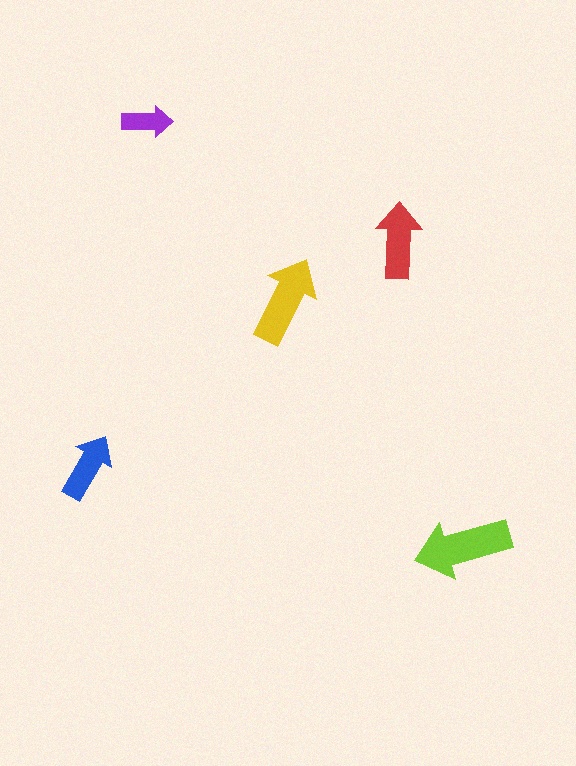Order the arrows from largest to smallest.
the lime one, the yellow one, the red one, the blue one, the purple one.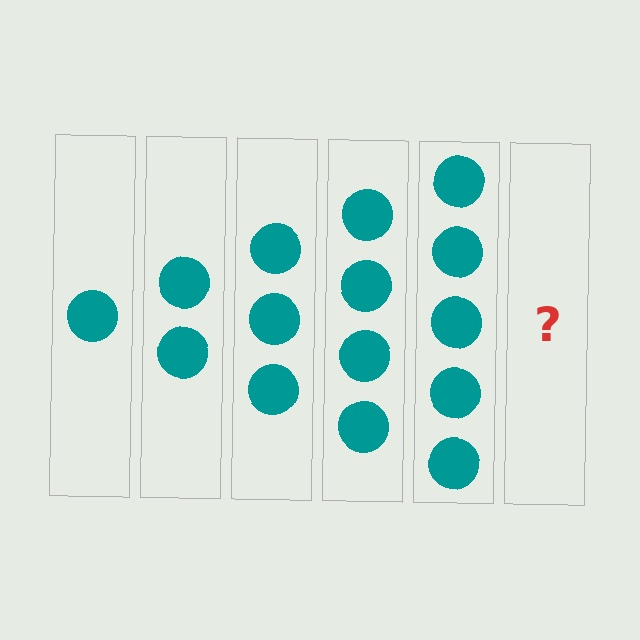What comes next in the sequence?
The next element should be 6 circles.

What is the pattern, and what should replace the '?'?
The pattern is that each step adds one more circle. The '?' should be 6 circles.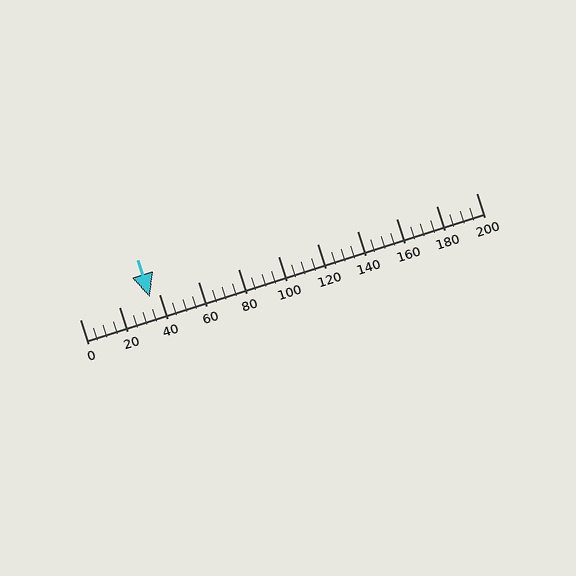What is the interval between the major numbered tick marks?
The major tick marks are spaced 20 units apart.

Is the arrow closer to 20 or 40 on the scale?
The arrow is closer to 40.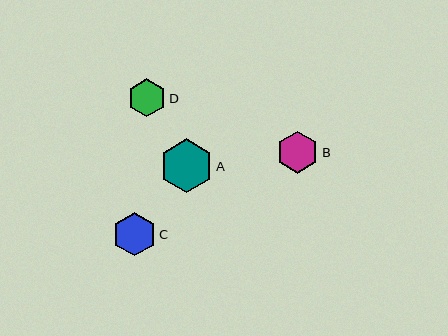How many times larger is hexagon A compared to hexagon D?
Hexagon A is approximately 1.4 times the size of hexagon D.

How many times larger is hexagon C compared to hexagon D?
Hexagon C is approximately 1.1 times the size of hexagon D.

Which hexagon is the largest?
Hexagon A is the largest with a size of approximately 54 pixels.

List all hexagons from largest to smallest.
From largest to smallest: A, C, B, D.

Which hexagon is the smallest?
Hexagon D is the smallest with a size of approximately 38 pixels.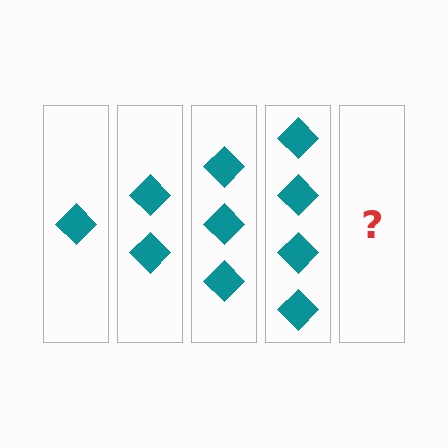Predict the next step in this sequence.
The next step is 5 diamonds.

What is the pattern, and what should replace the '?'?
The pattern is that each step adds one more diamond. The '?' should be 5 diamonds.